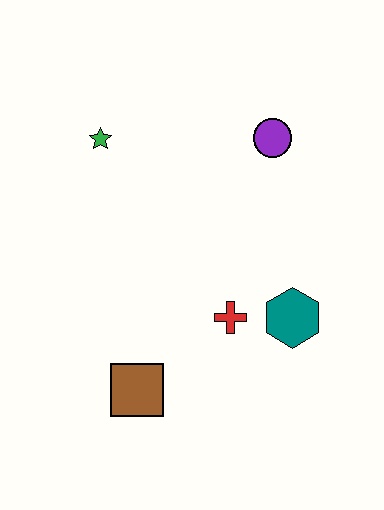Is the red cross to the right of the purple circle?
No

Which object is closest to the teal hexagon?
The red cross is closest to the teal hexagon.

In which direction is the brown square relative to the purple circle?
The brown square is below the purple circle.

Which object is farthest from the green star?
The teal hexagon is farthest from the green star.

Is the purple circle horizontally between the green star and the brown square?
No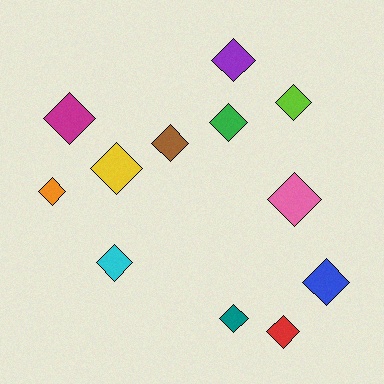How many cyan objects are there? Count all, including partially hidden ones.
There is 1 cyan object.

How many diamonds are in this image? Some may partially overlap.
There are 12 diamonds.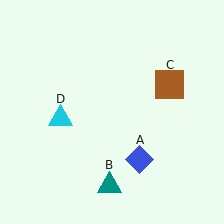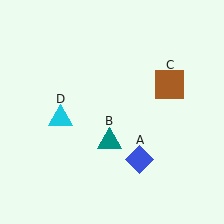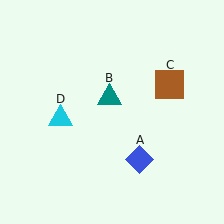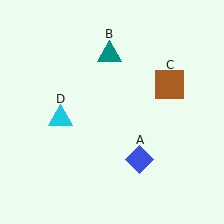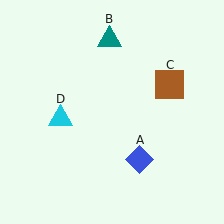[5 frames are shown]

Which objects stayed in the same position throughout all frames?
Blue diamond (object A) and brown square (object C) and cyan triangle (object D) remained stationary.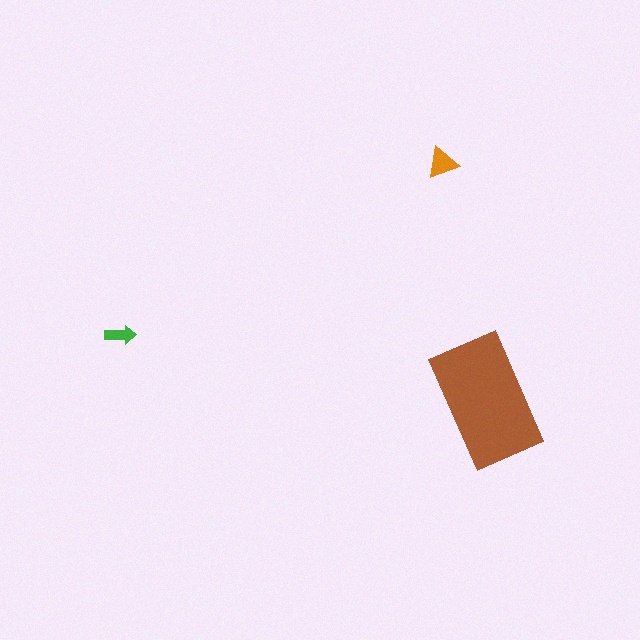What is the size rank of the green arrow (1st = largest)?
3rd.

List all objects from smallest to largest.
The green arrow, the orange triangle, the brown rectangle.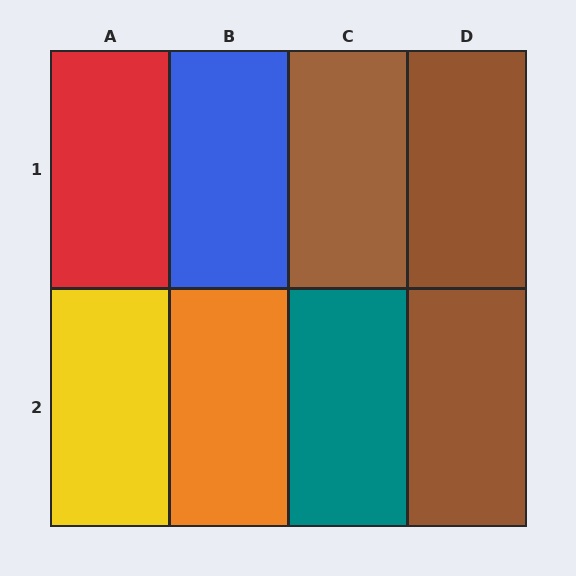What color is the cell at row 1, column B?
Blue.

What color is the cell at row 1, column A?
Red.